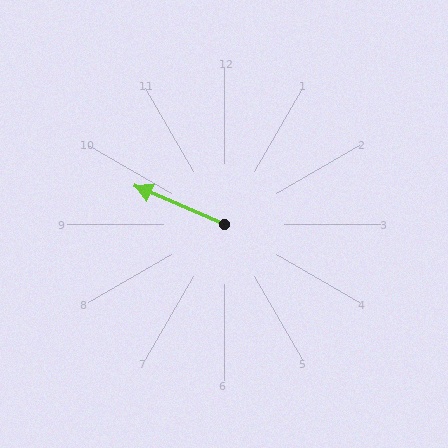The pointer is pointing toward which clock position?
Roughly 10 o'clock.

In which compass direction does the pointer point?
Northwest.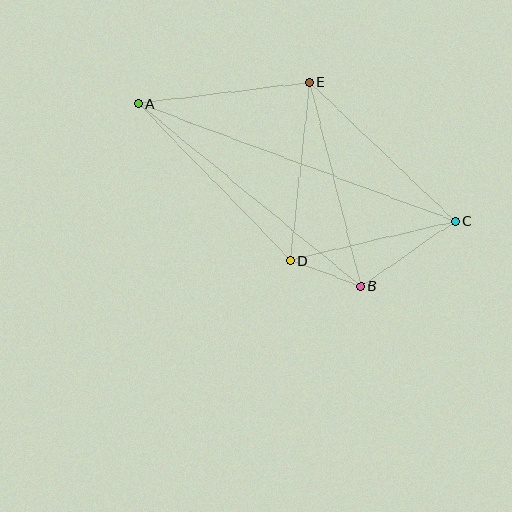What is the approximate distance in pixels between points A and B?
The distance between A and B is approximately 288 pixels.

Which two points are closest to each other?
Points B and D are closest to each other.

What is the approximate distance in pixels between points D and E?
The distance between D and E is approximately 179 pixels.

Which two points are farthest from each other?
Points A and C are farthest from each other.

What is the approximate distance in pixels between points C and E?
The distance between C and E is approximately 201 pixels.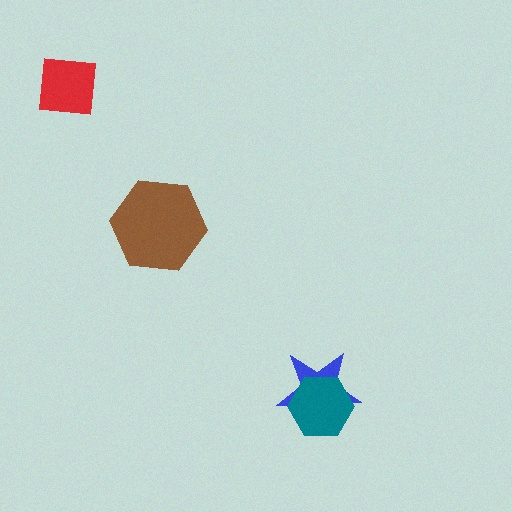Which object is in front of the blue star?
The teal hexagon is in front of the blue star.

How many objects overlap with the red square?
0 objects overlap with the red square.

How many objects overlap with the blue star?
1 object overlaps with the blue star.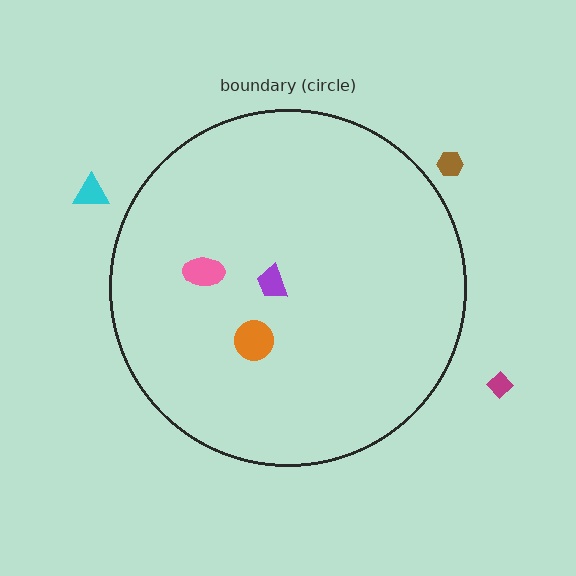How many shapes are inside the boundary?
3 inside, 3 outside.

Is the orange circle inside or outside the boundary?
Inside.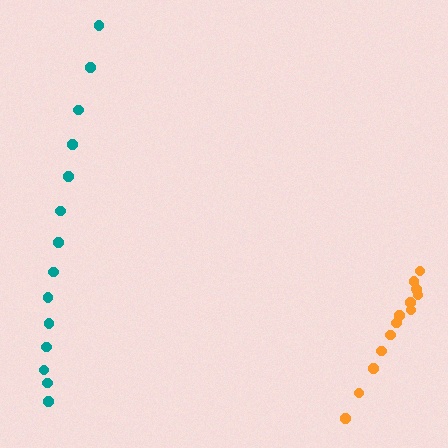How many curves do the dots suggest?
There are 2 distinct paths.